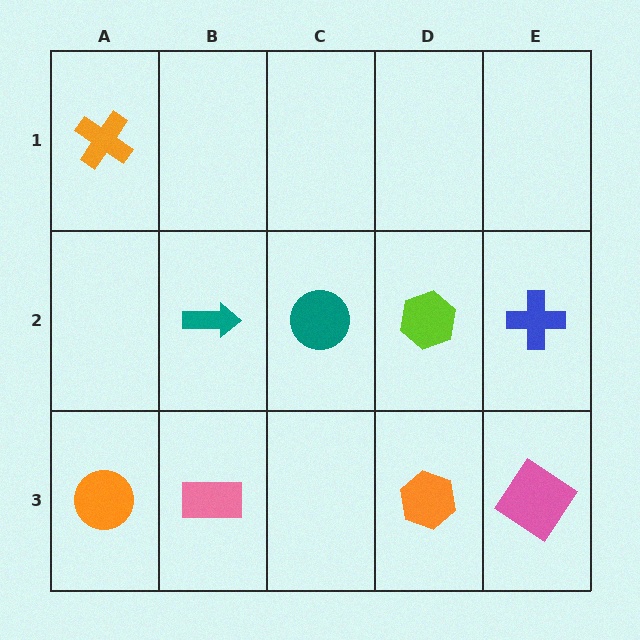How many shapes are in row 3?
4 shapes.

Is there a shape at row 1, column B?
No, that cell is empty.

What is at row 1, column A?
An orange cross.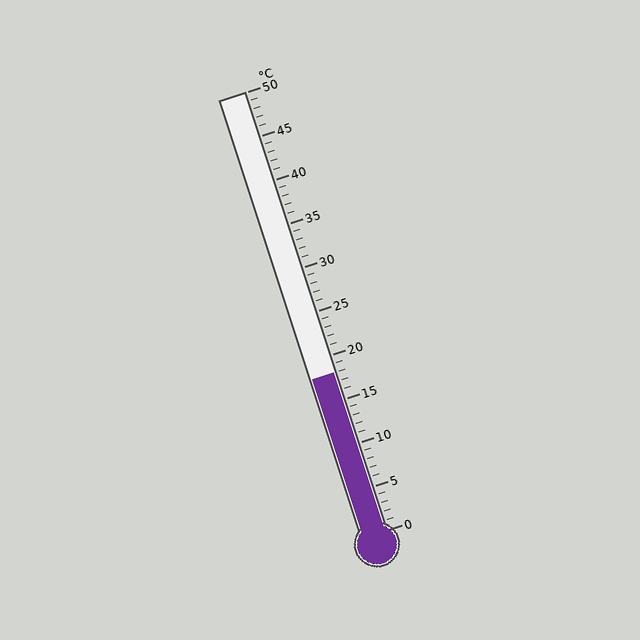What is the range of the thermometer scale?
The thermometer scale ranges from 0°C to 50°C.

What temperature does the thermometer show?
The thermometer shows approximately 18°C.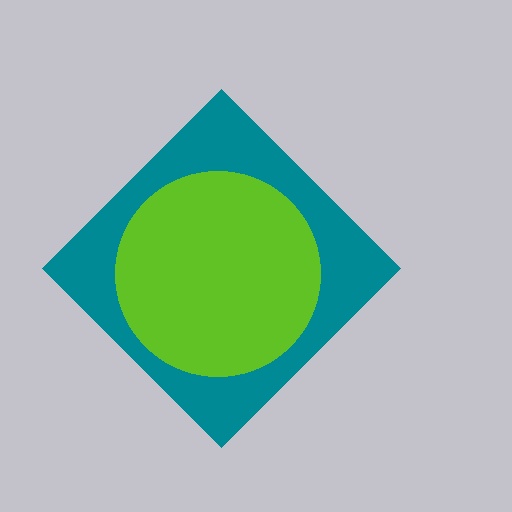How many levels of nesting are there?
2.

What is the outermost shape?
The teal diamond.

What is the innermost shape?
The lime circle.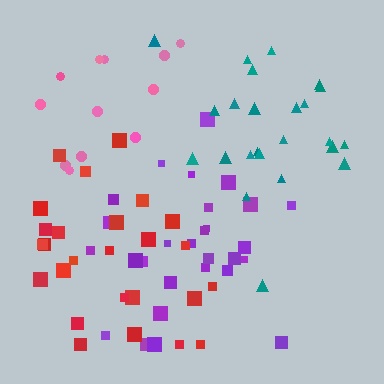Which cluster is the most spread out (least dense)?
Pink.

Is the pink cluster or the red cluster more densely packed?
Red.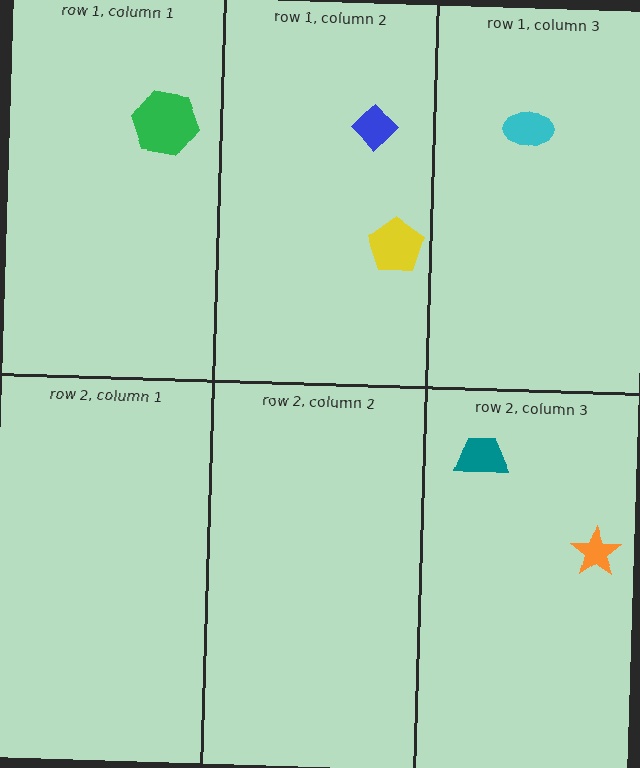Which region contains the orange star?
The row 2, column 3 region.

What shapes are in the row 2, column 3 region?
The orange star, the teal trapezoid.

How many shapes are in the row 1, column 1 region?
1.